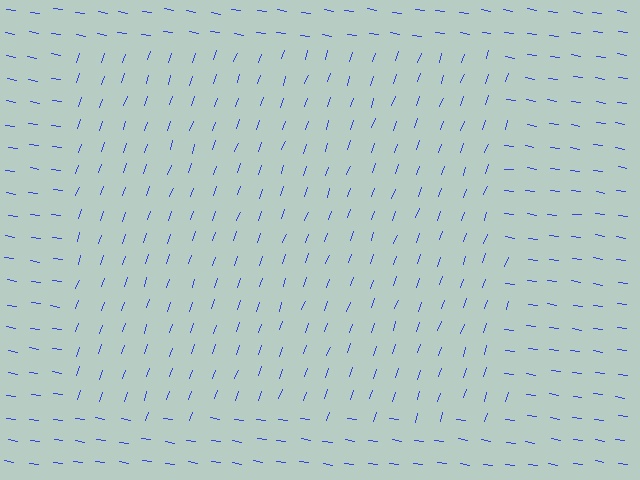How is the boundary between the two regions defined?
The boundary is defined purely by a change in line orientation (approximately 79 degrees difference). All lines are the same color and thickness.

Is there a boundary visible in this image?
Yes, there is a texture boundary formed by a change in line orientation.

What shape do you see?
I see a rectangle.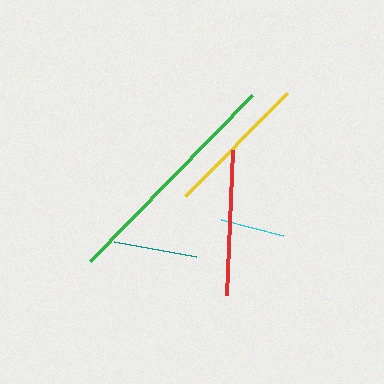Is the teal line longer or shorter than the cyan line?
The teal line is longer than the cyan line.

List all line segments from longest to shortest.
From longest to shortest: green, red, yellow, teal, cyan.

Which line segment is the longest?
The green line is the longest at approximately 232 pixels.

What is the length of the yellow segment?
The yellow segment is approximately 145 pixels long.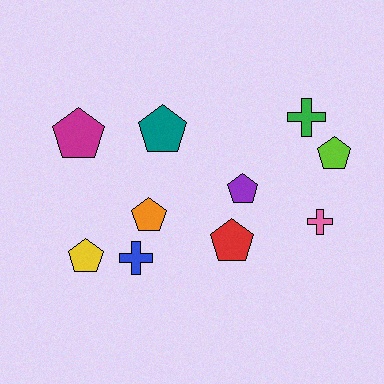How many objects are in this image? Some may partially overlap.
There are 10 objects.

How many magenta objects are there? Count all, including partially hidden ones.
There is 1 magenta object.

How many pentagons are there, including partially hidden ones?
There are 7 pentagons.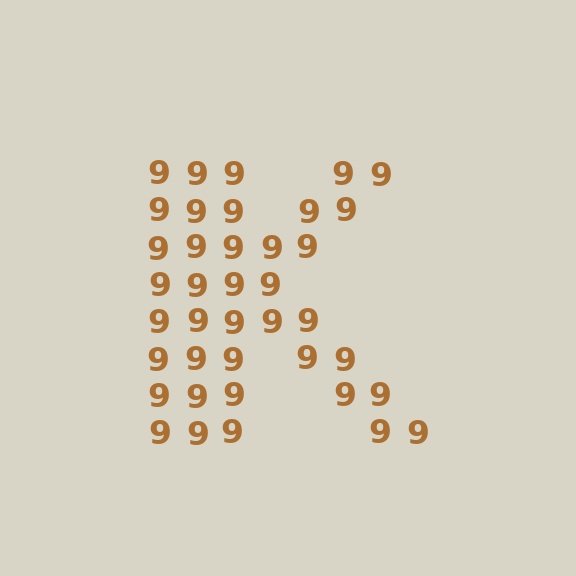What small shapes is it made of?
It is made of small digit 9's.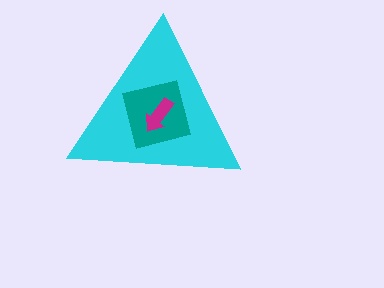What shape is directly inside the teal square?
The magenta arrow.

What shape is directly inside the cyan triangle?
The teal square.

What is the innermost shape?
The magenta arrow.